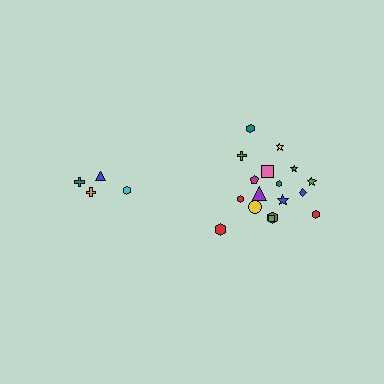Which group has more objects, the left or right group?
The right group.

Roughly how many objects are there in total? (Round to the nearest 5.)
Roughly 20 objects in total.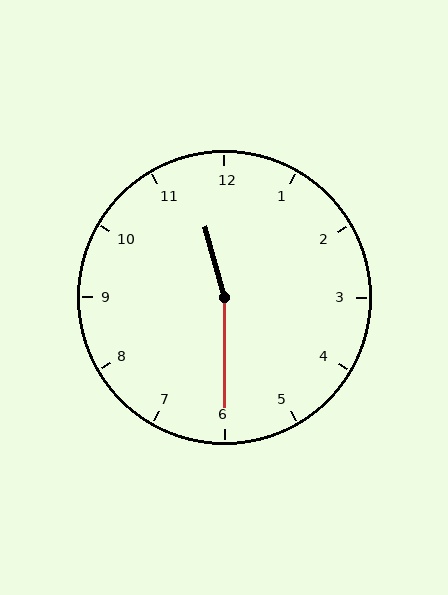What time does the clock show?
11:30.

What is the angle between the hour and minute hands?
Approximately 165 degrees.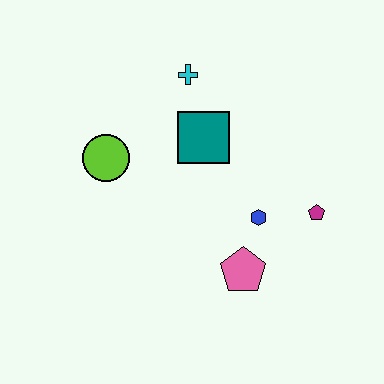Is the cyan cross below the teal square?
No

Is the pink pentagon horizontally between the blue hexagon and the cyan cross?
Yes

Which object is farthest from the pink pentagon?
The cyan cross is farthest from the pink pentagon.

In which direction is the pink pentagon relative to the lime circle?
The pink pentagon is to the right of the lime circle.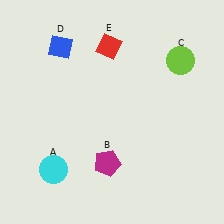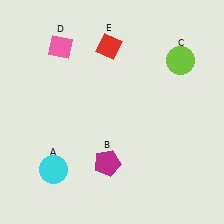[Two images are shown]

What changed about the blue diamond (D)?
In Image 1, D is blue. In Image 2, it changed to pink.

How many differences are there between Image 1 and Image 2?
There is 1 difference between the two images.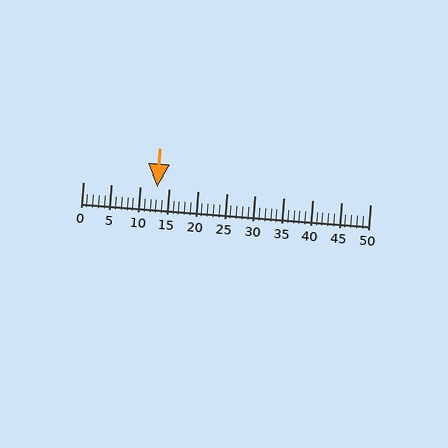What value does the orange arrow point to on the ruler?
The orange arrow points to approximately 13.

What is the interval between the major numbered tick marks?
The major tick marks are spaced 5 units apart.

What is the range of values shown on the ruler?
The ruler shows values from 0 to 50.